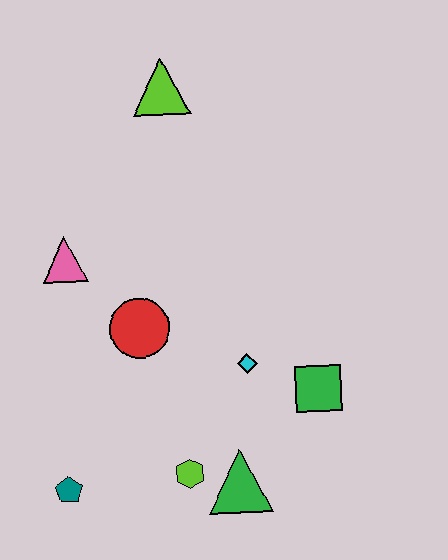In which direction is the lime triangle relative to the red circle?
The lime triangle is above the red circle.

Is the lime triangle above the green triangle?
Yes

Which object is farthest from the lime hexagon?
The lime triangle is farthest from the lime hexagon.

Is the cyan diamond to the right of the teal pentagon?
Yes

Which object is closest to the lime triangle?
The pink triangle is closest to the lime triangle.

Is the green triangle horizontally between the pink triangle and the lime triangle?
No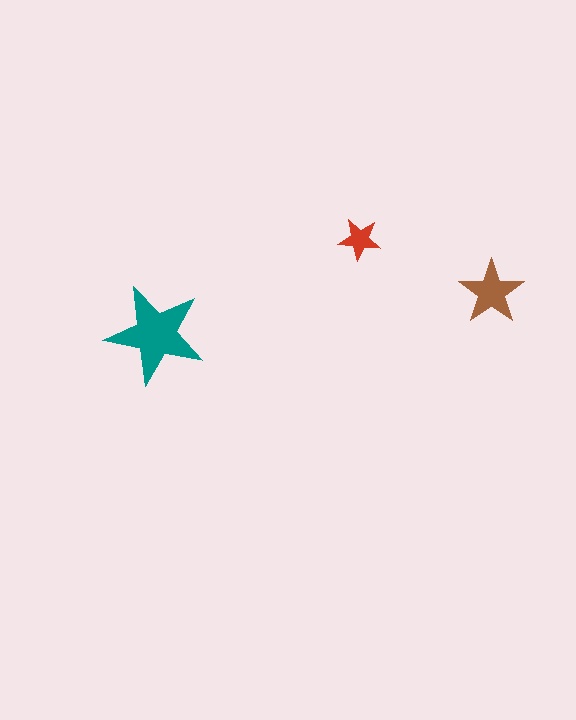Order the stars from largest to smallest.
the teal one, the brown one, the red one.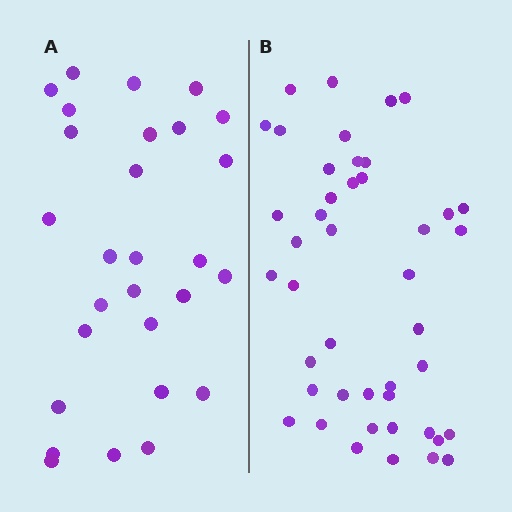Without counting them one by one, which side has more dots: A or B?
Region B (the right region) has more dots.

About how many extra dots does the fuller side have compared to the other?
Region B has approximately 15 more dots than region A.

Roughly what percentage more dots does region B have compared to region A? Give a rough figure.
About 55% more.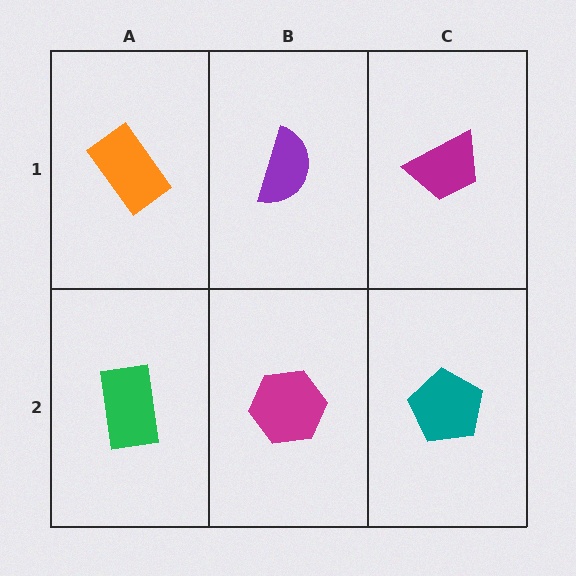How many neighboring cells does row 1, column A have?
2.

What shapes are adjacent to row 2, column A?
An orange rectangle (row 1, column A), a magenta hexagon (row 2, column B).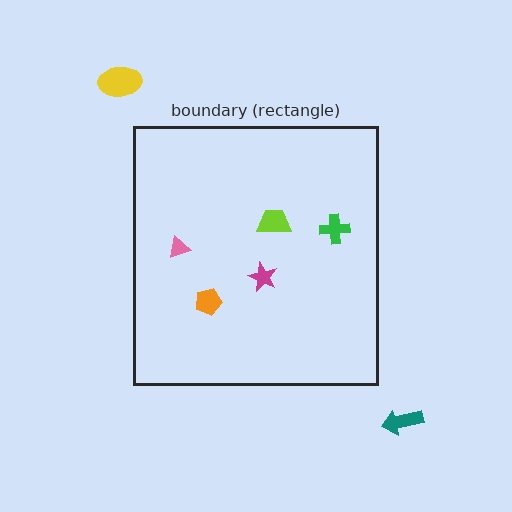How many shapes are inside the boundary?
5 inside, 2 outside.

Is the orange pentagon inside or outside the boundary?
Inside.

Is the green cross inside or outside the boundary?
Inside.